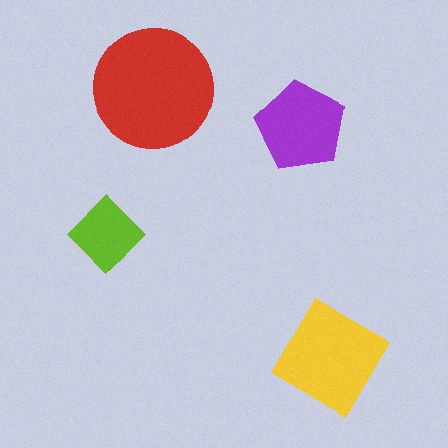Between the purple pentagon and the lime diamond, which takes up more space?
The purple pentagon.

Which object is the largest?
The red circle.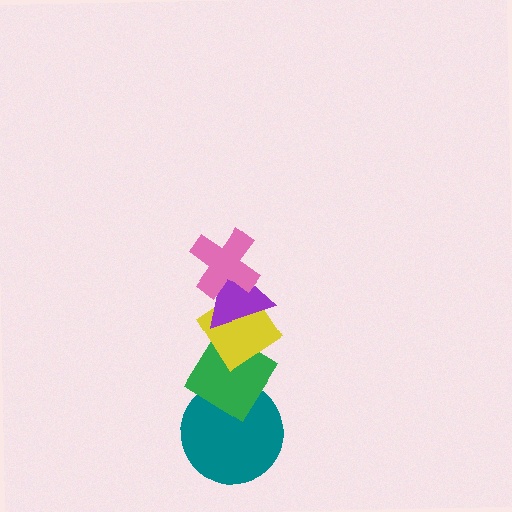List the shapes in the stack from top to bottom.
From top to bottom: the pink cross, the purple triangle, the yellow diamond, the green diamond, the teal circle.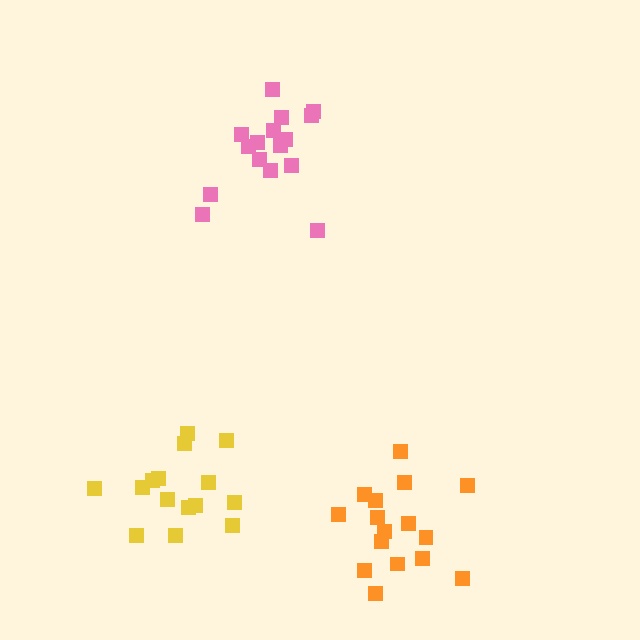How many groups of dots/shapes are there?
There are 3 groups.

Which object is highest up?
The pink cluster is topmost.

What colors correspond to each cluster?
The clusters are colored: orange, pink, yellow.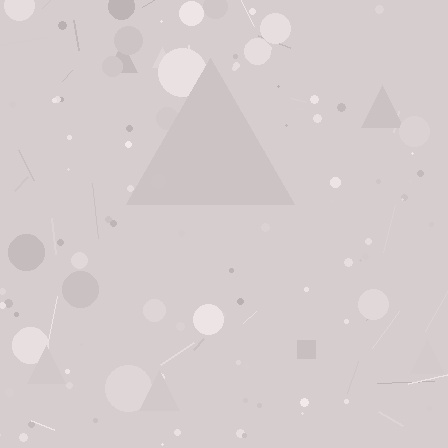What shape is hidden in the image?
A triangle is hidden in the image.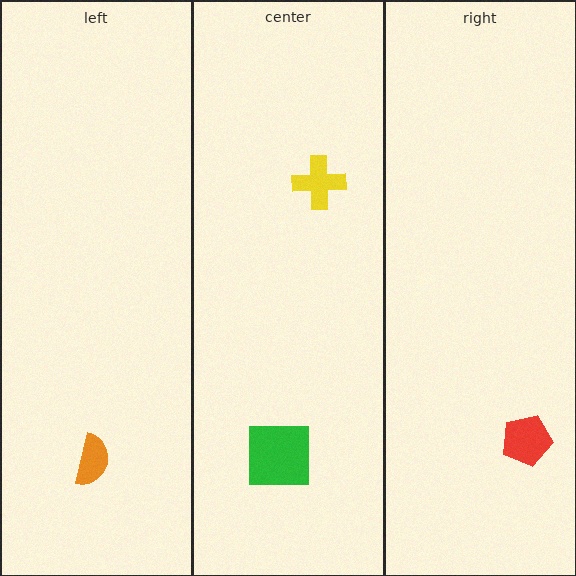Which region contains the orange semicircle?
The left region.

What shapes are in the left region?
The orange semicircle.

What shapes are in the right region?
The red pentagon.